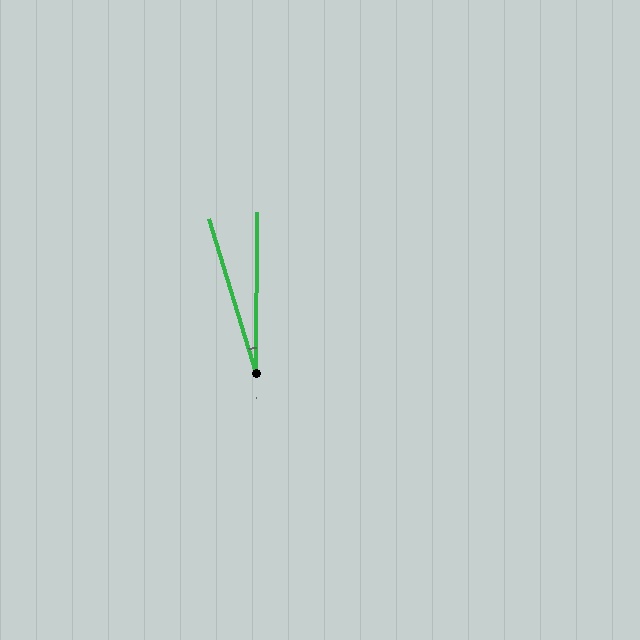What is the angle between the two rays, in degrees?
Approximately 17 degrees.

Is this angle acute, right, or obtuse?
It is acute.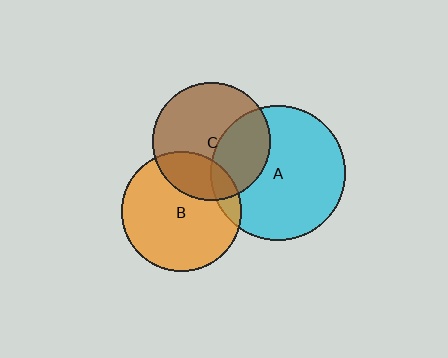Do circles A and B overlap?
Yes.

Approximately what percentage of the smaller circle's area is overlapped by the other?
Approximately 10%.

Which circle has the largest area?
Circle A (cyan).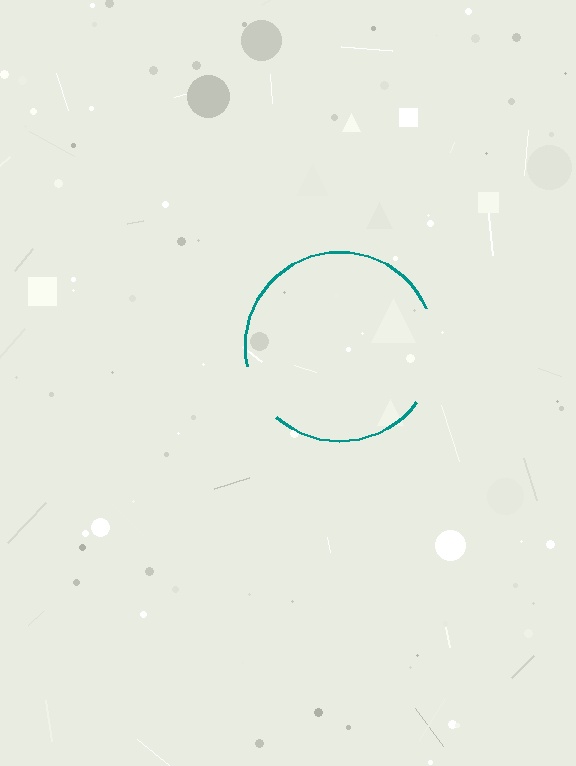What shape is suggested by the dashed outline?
The dashed outline suggests a circle.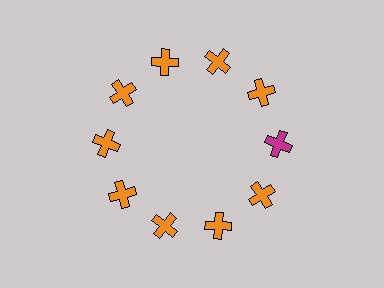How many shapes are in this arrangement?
There are 10 shapes arranged in a ring pattern.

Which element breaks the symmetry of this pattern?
The magenta cross at roughly the 3 o'clock position breaks the symmetry. All other shapes are orange crosses.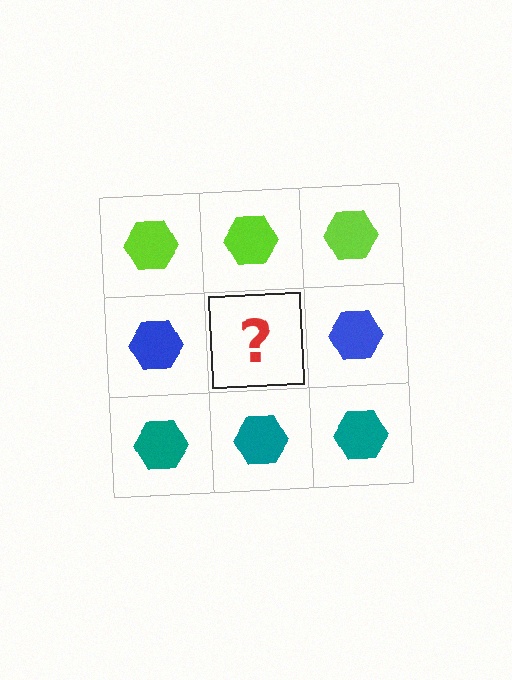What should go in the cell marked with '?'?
The missing cell should contain a blue hexagon.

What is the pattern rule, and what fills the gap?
The rule is that each row has a consistent color. The gap should be filled with a blue hexagon.